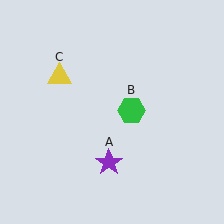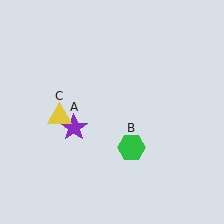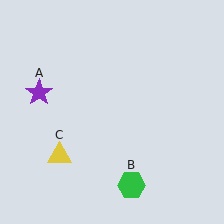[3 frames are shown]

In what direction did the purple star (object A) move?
The purple star (object A) moved up and to the left.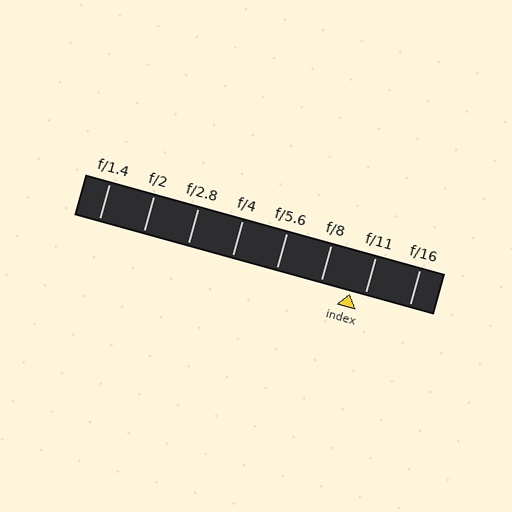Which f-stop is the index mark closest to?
The index mark is closest to f/11.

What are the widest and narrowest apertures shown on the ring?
The widest aperture shown is f/1.4 and the narrowest is f/16.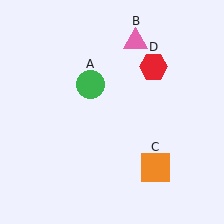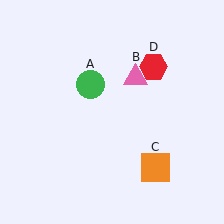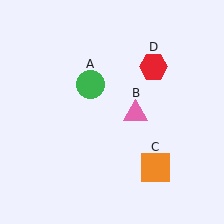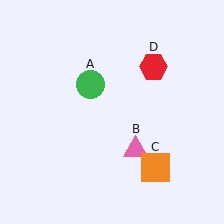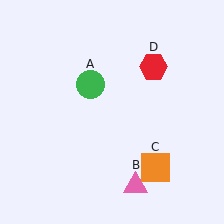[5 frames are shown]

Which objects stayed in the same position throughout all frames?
Green circle (object A) and orange square (object C) and red hexagon (object D) remained stationary.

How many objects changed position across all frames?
1 object changed position: pink triangle (object B).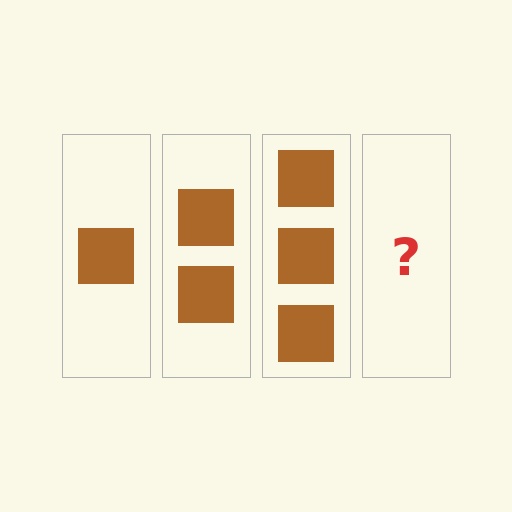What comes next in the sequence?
The next element should be 4 squares.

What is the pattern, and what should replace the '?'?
The pattern is that each step adds one more square. The '?' should be 4 squares.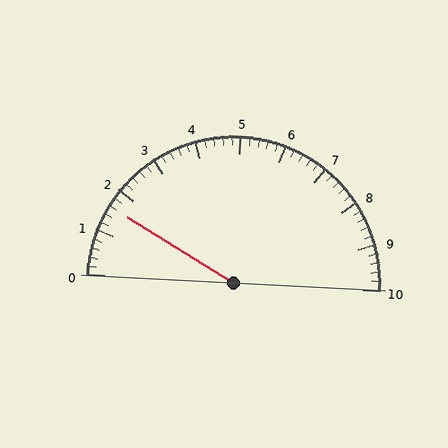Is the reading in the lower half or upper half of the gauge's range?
The reading is in the lower half of the range (0 to 10).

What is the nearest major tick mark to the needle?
The nearest major tick mark is 2.